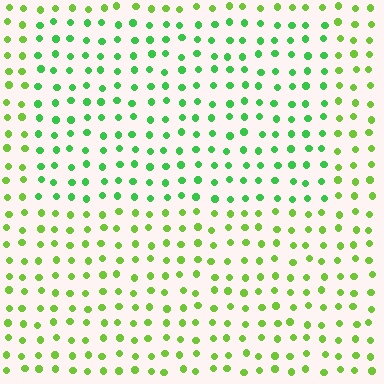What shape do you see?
I see a rectangle.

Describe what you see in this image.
The image is filled with small lime elements in a uniform arrangement. A rectangle-shaped region is visible where the elements are tinted to a slightly different hue, forming a subtle color boundary.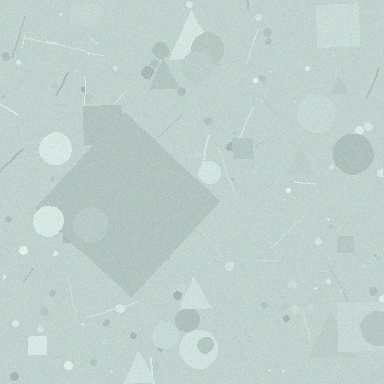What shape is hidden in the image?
A diamond is hidden in the image.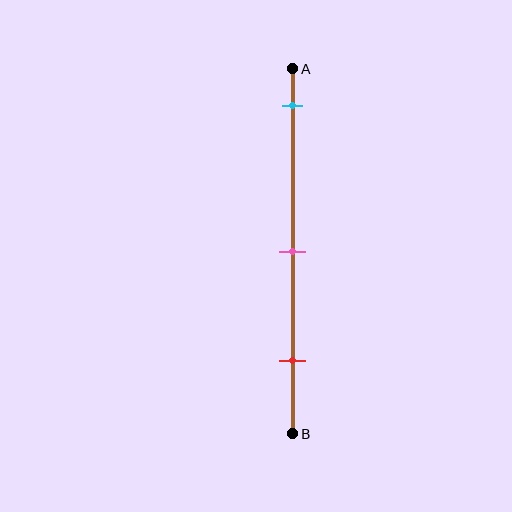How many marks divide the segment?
There are 3 marks dividing the segment.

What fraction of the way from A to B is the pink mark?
The pink mark is approximately 50% (0.5) of the way from A to B.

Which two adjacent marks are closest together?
The pink and red marks are the closest adjacent pair.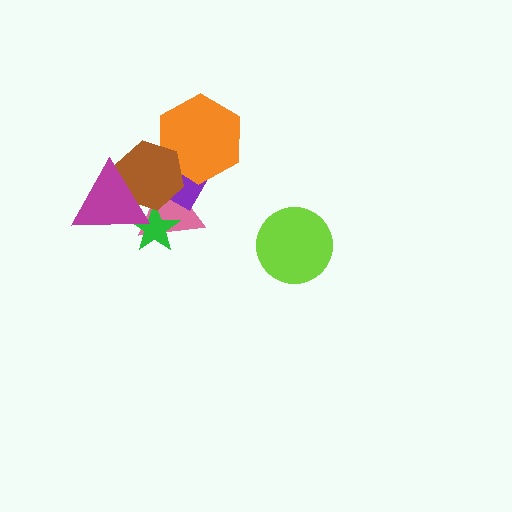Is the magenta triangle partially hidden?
No, no other shape covers it.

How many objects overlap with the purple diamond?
4 objects overlap with the purple diamond.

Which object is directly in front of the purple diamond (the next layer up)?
The orange hexagon is directly in front of the purple diamond.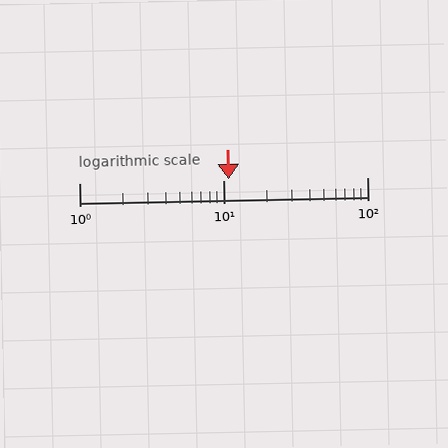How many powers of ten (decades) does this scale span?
The scale spans 2 decades, from 1 to 100.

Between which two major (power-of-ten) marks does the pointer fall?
The pointer is between 10 and 100.